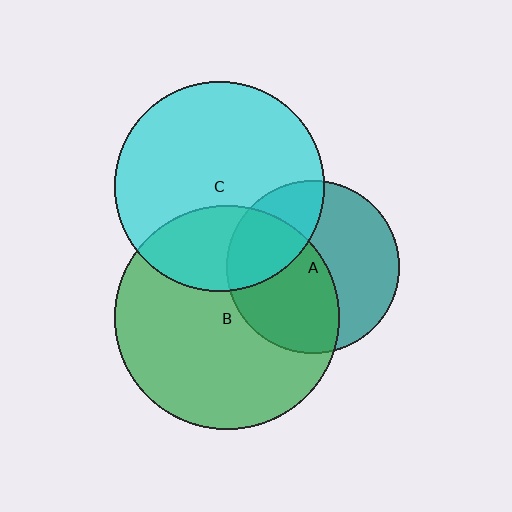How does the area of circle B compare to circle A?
Approximately 1.7 times.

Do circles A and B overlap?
Yes.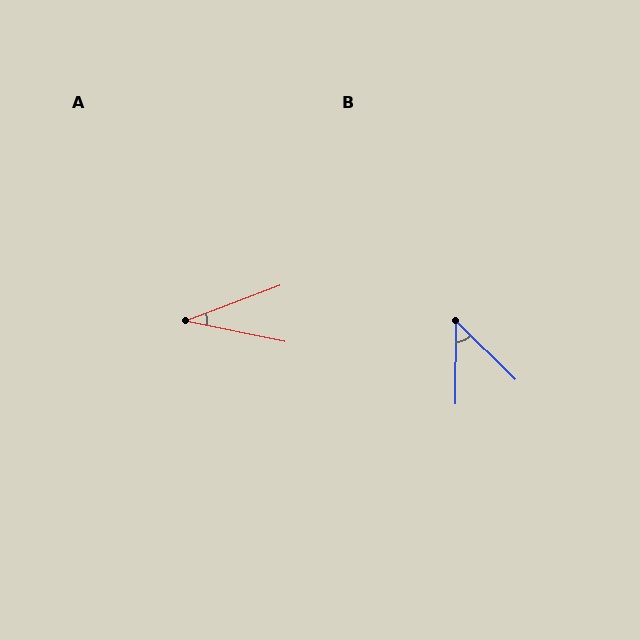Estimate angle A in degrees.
Approximately 33 degrees.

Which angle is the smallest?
A, at approximately 33 degrees.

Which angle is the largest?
B, at approximately 46 degrees.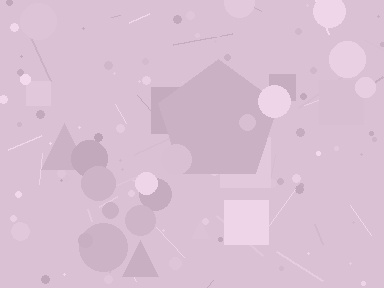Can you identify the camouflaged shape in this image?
The camouflaged shape is a pentagon.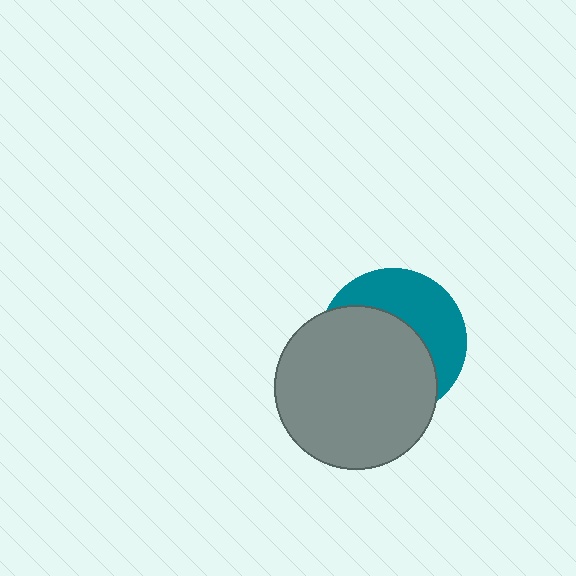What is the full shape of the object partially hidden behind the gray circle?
The partially hidden object is a teal circle.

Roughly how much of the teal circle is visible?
A small part of it is visible (roughly 41%).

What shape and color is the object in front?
The object in front is a gray circle.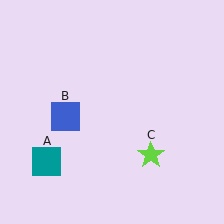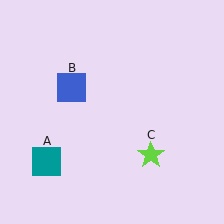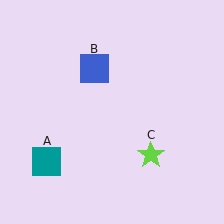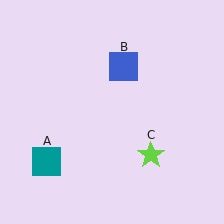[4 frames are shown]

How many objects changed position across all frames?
1 object changed position: blue square (object B).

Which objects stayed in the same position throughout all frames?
Teal square (object A) and lime star (object C) remained stationary.